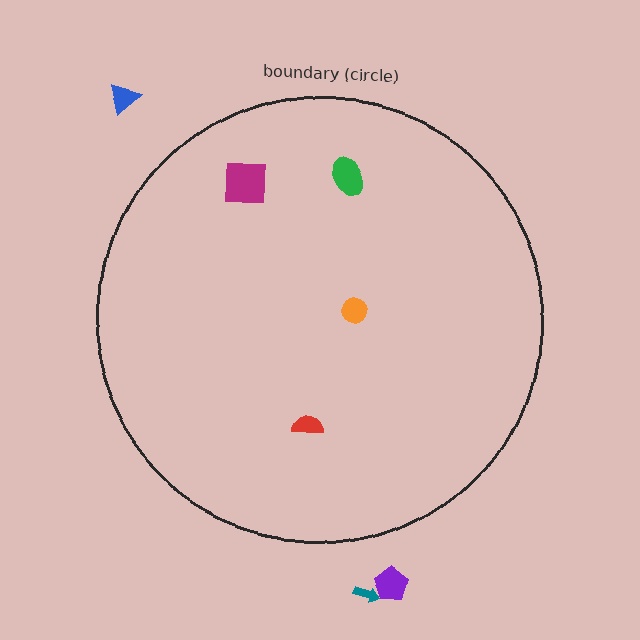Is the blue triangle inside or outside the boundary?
Outside.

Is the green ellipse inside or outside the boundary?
Inside.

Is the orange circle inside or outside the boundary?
Inside.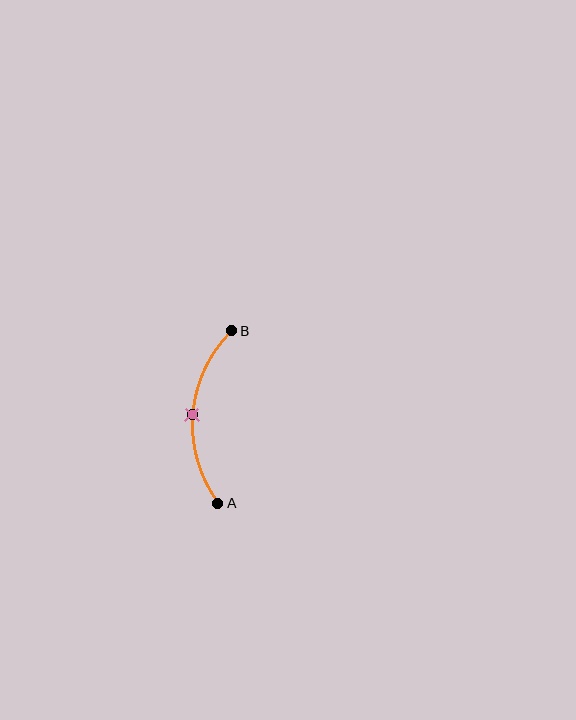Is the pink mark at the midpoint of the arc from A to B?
Yes. The pink mark lies on the arc at equal arc-length from both A and B — it is the arc midpoint.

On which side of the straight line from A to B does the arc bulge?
The arc bulges to the left of the straight line connecting A and B.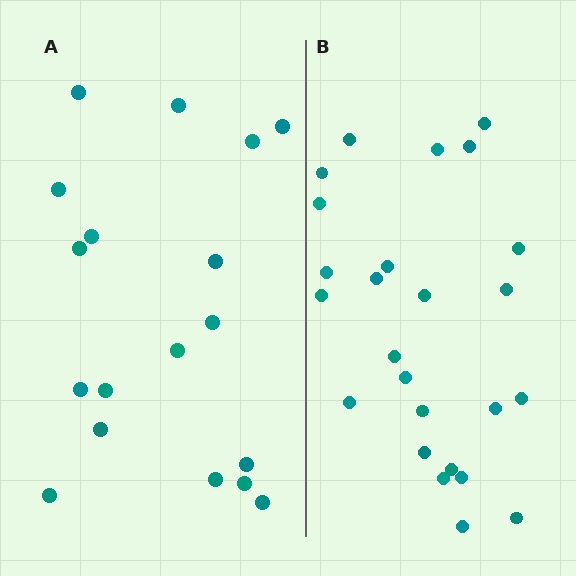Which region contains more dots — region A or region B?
Region B (the right region) has more dots.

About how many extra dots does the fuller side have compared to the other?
Region B has roughly 8 or so more dots than region A.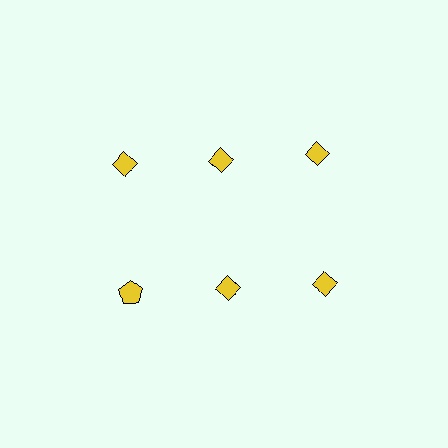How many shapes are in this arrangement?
There are 6 shapes arranged in a grid pattern.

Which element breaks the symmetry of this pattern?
The yellow pentagon in the second row, leftmost column breaks the symmetry. All other shapes are yellow diamonds.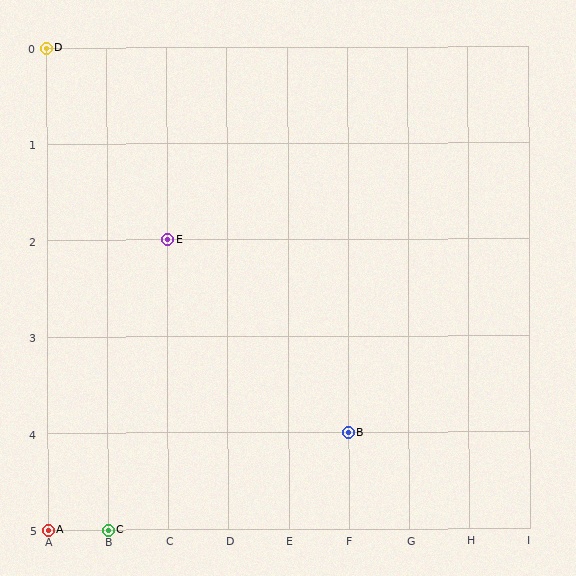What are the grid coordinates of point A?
Point A is at grid coordinates (A, 5).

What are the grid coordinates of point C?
Point C is at grid coordinates (B, 5).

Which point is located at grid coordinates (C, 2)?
Point E is at (C, 2).